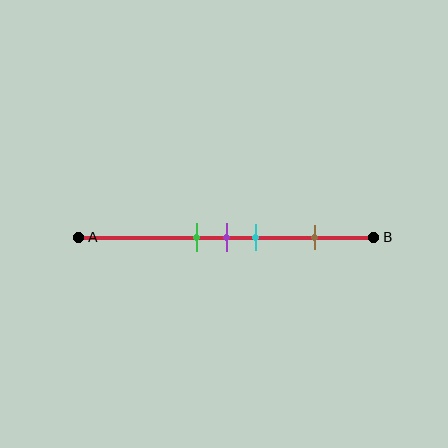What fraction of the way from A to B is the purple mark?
The purple mark is approximately 50% (0.5) of the way from A to B.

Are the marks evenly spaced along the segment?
No, the marks are not evenly spaced.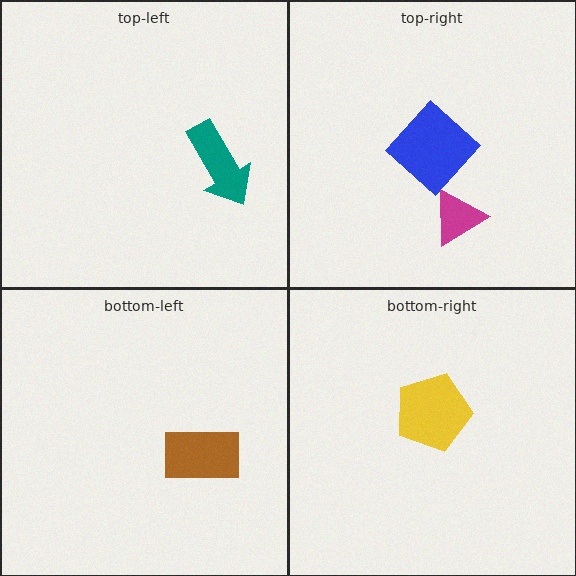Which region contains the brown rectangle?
The bottom-left region.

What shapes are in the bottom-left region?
The brown rectangle.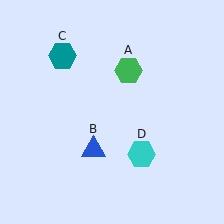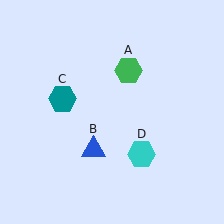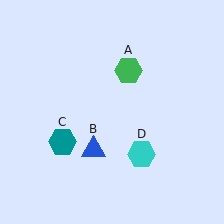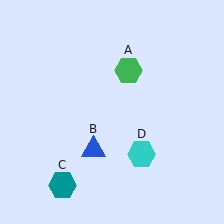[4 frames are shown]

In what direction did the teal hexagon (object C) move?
The teal hexagon (object C) moved down.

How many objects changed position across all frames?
1 object changed position: teal hexagon (object C).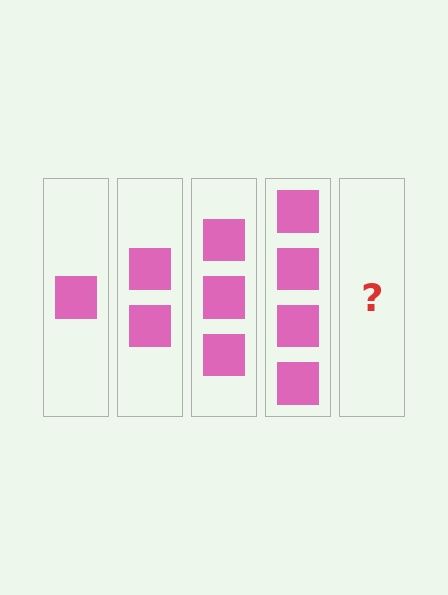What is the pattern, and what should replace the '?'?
The pattern is that each step adds one more square. The '?' should be 5 squares.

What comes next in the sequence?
The next element should be 5 squares.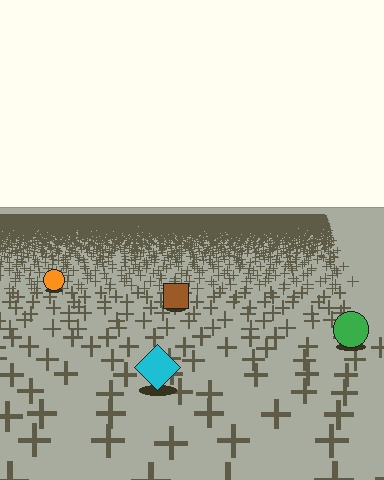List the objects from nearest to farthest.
From nearest to farthest: the cyan diamond, the green circle, the brown square, the orange circle.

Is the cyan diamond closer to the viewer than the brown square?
Yes. The cyan diamond is closer — you can tell from the texture gradient: the ground texture is coarser near it.